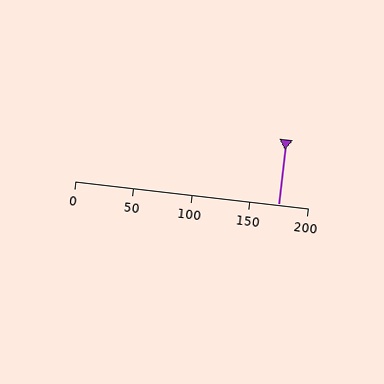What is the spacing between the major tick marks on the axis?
The major ticks are spaced 50 apart.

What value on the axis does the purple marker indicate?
The marker indicates approximately 175.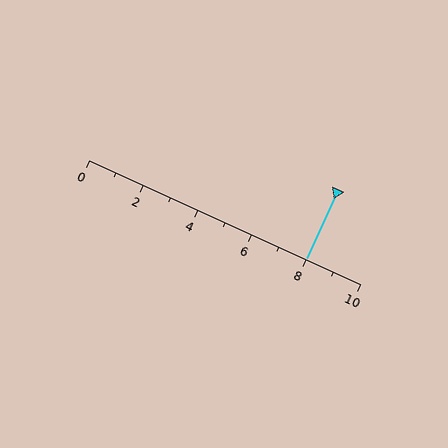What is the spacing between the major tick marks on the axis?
The major ticks are spaced 2 apart.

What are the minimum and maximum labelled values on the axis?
The axis runs from 0 to 10.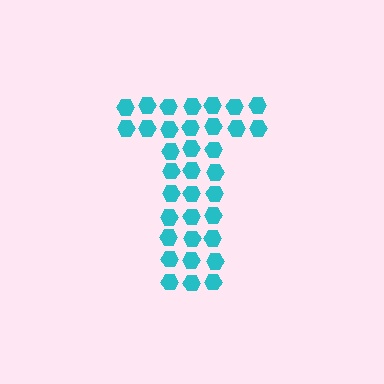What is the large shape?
The large shape is the letter T.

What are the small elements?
The small elements are hexagons.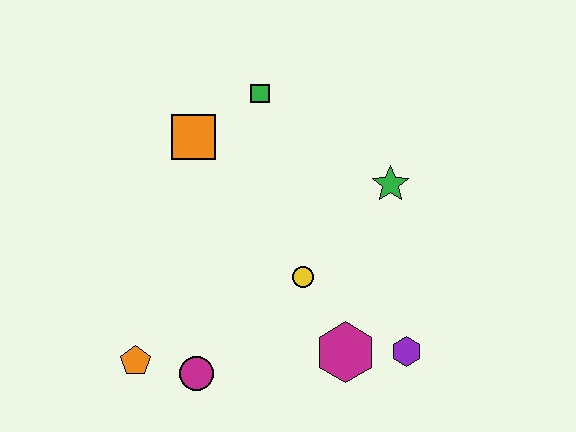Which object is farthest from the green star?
The orange pentagon is farthest from the green star.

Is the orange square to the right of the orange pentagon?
Yes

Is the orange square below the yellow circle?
No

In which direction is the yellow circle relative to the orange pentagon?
The yellow circle is to the right of the orange pentagon.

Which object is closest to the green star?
The yellow circle is closest to the green star.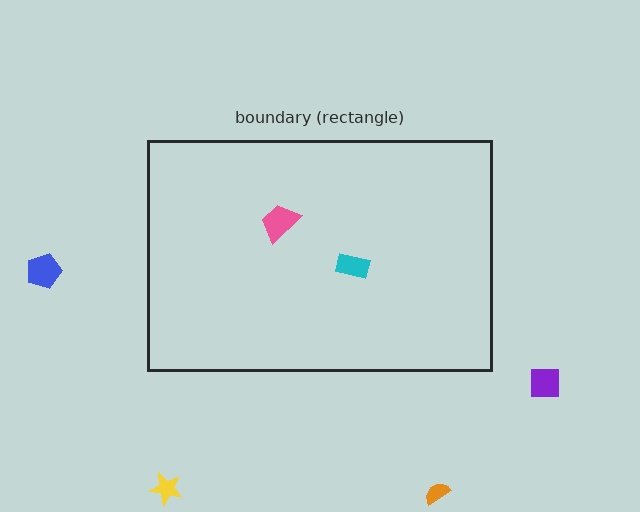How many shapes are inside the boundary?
2 inside, 4 outside.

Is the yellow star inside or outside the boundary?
Outside.